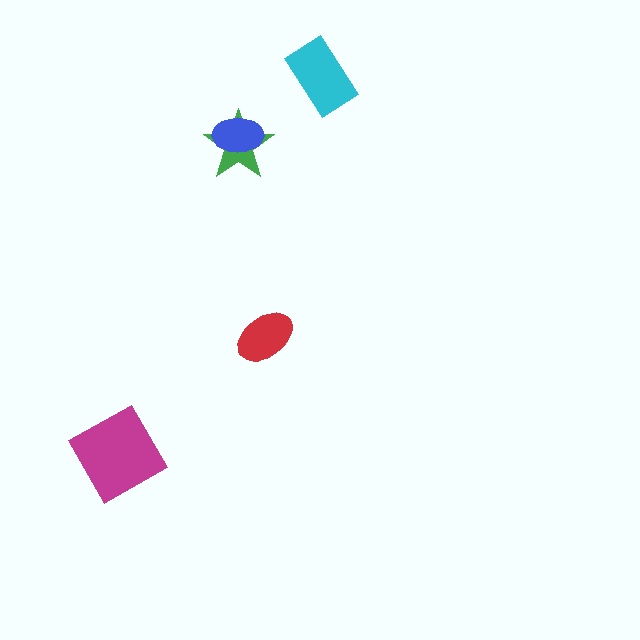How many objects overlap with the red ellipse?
0 objects overlap with the red ellipse.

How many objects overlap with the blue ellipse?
1 object overlaps with the blue ellipse.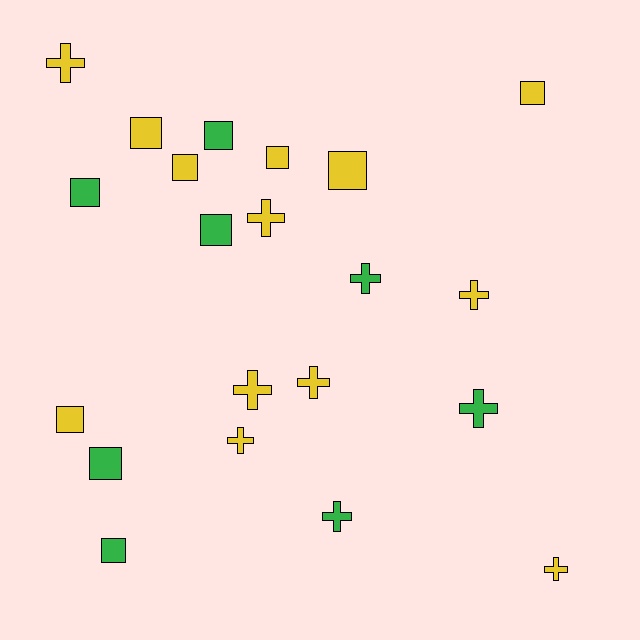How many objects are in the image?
There are 21 objects.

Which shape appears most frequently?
Square, with 11 objects.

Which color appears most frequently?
Yellow, with 13 objects.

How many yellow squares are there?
There are 6 yellow squares.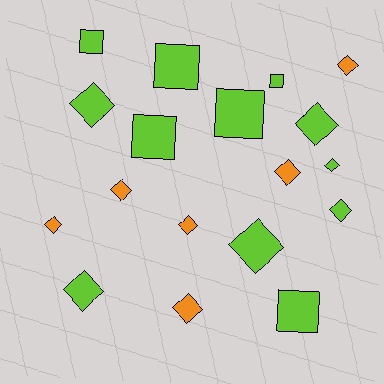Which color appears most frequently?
Lime, with 12 objects.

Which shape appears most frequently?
Diamond, with 12 objects.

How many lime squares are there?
There are 6 lime squares.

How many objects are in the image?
There are 18 objects.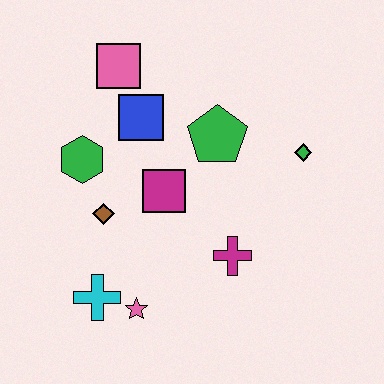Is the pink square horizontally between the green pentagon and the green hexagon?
Yes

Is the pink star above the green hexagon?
No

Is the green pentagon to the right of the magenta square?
Yes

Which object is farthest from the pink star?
The pink square is farthest from the pink star.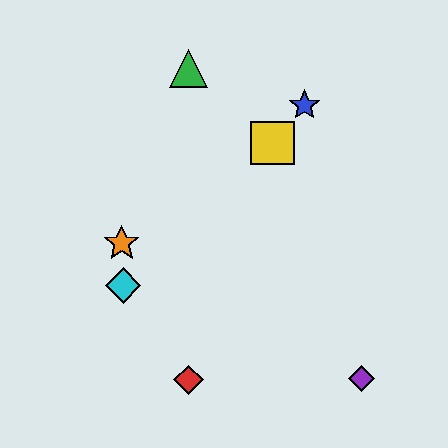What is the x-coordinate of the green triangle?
The green triangle is at x≈189.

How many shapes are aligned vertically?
2 shapes (the red diamond, the green triangle) are aligned vertically.